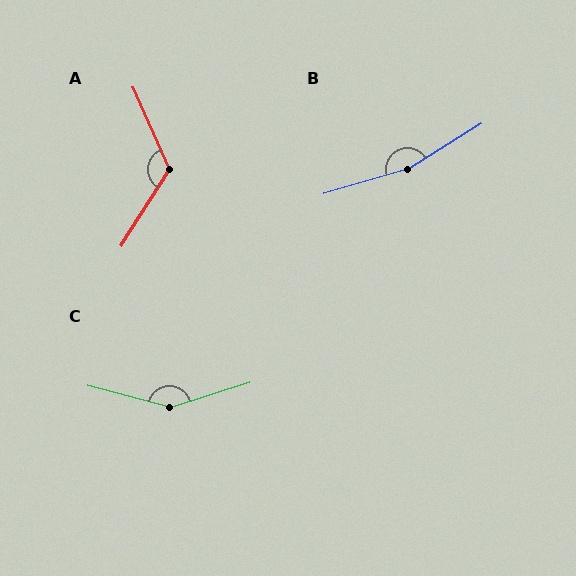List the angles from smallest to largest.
A (124°), C (147°), B (164°).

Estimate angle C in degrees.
Approximately 147 degrees.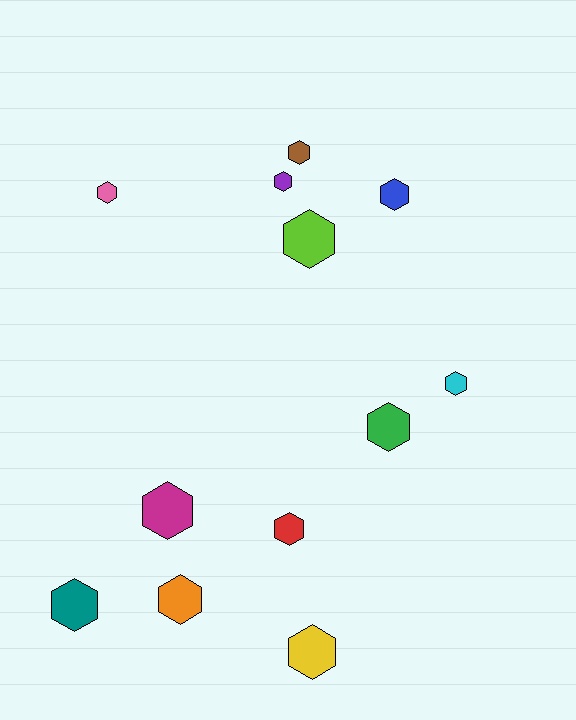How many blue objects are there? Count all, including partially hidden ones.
There is 1 blue object.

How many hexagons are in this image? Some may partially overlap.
There are 12 hexagons.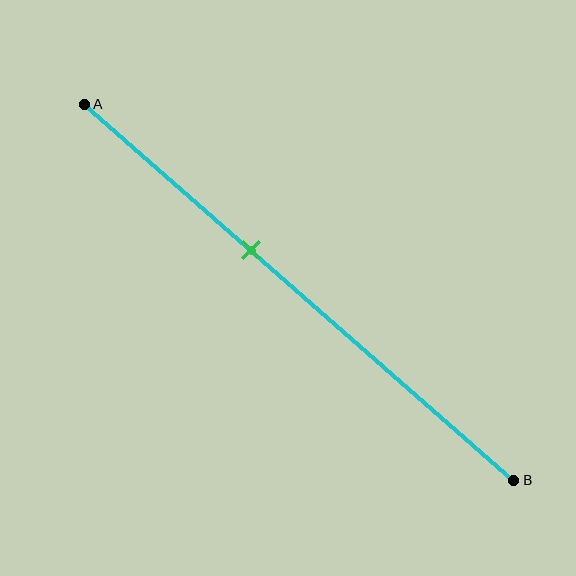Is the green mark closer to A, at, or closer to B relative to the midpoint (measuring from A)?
The green mark is closer to point A than the midpoint of segment AB.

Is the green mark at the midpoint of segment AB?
No, the mark is at about 40% from A, not at the 50% midpoint.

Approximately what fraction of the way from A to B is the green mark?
The green mark is approximately 40% of the way from A to B.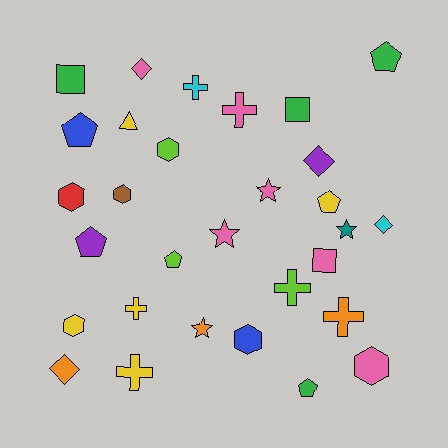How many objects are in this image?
There are 30 objects.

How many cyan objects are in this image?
There are 2 cyan objects.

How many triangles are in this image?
There is 1 triangle.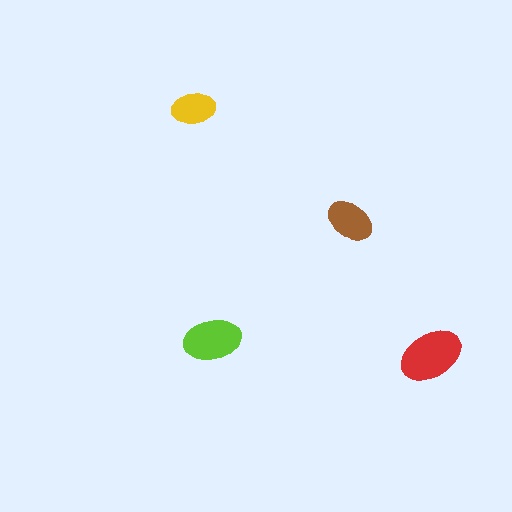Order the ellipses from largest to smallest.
the red one, the lime one, the brown one, the yellow one.